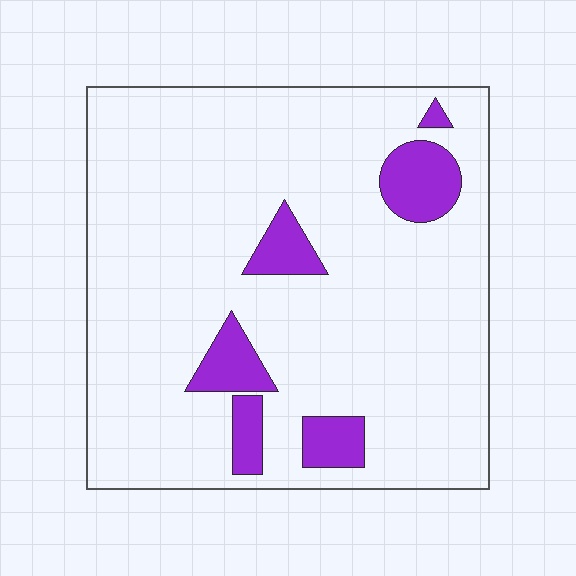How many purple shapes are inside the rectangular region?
6.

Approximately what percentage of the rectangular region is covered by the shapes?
Approximately 10%.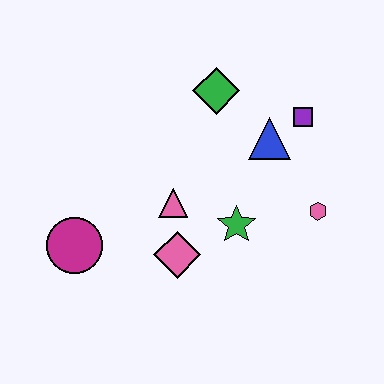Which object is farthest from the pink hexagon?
The magenta circle is farthest from the pink hexagon.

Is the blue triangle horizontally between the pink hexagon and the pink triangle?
Yes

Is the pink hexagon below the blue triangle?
Yes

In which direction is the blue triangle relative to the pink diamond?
The blue triangle is above the pink diamond.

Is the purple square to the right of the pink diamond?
Yes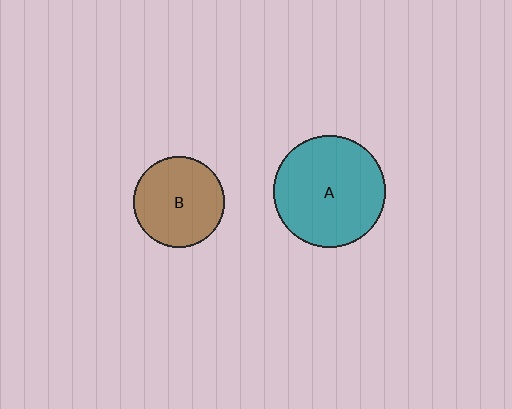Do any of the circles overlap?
No, none of the circles overlap.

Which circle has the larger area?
Circle A (teal).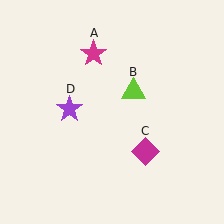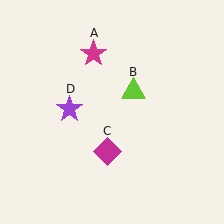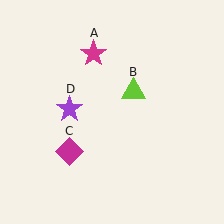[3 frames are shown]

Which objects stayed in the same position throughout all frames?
Magenta star (object A) and lime triangle (object B) and purple star (object D) remained stationary.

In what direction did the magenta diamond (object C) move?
The magenta diamond (object C) moved left.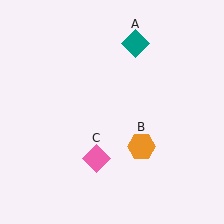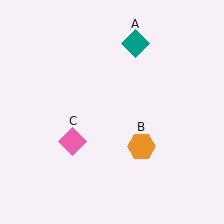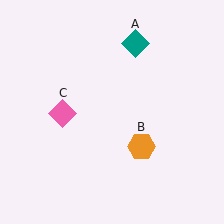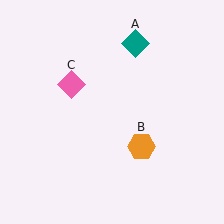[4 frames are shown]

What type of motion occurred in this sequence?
The pink diamond (object C) rotated clockwise around the center of the scene.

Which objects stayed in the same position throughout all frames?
Teal diamond (object A) and orange hexagon (object B) remained stationary.